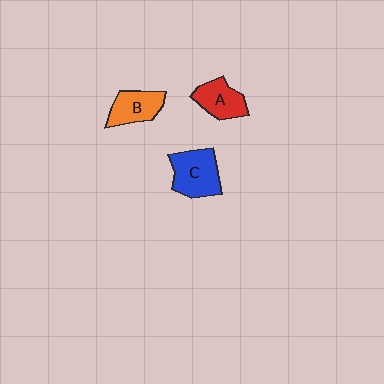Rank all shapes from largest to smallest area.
From largest to smallest: C (blue), B (orange), A (red).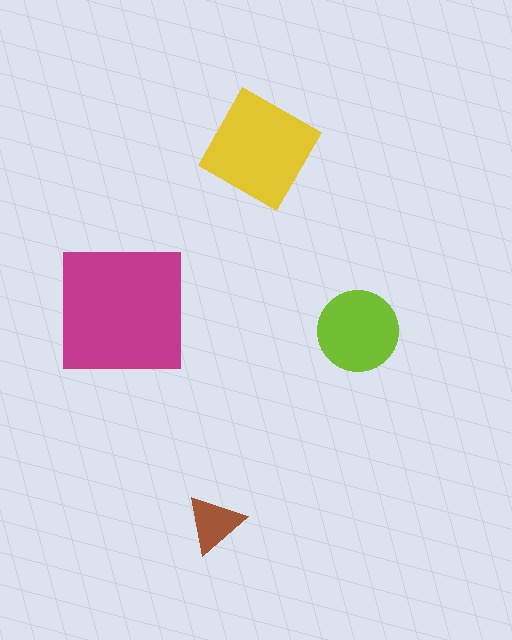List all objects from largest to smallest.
The magenta square, the yellow diamond, the lime circle, the brown triangle.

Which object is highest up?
The yellow diamond is topmost.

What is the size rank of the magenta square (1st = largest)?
1st.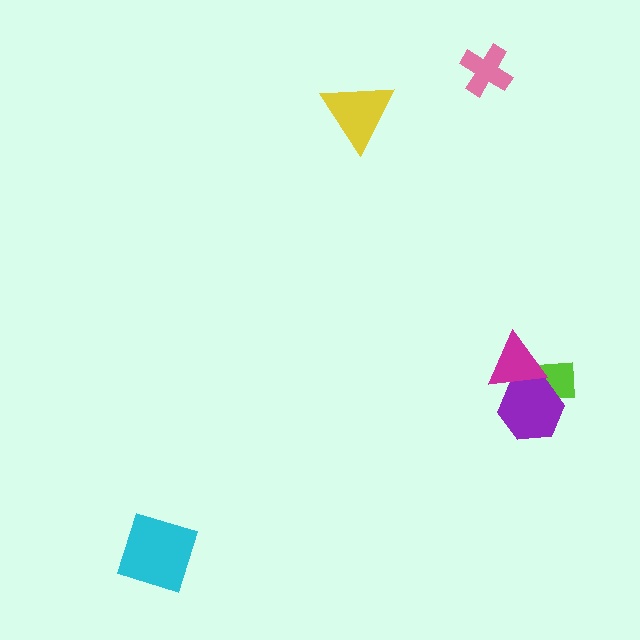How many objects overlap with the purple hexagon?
2 objects overlap with the purple hexagon.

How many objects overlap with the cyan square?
0 objects overlap with the cyan square.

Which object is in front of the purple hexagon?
The magenta triangle is in front of the purple hexagon.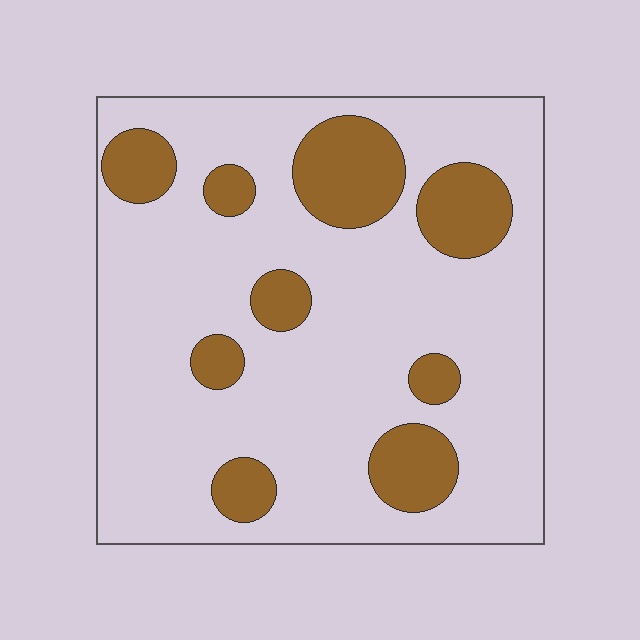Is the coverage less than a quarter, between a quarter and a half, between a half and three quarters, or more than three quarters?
Less than a quarter.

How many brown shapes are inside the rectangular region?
9.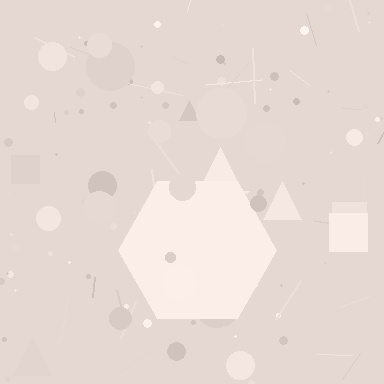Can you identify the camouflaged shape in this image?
The camouflaged shape is a hexagon.